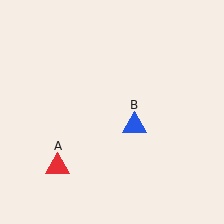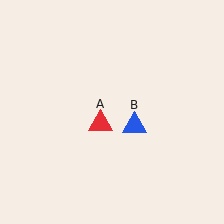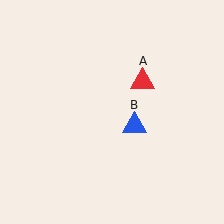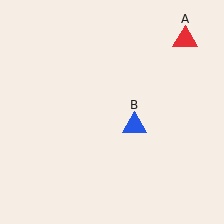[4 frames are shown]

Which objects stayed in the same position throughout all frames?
Blue triangle (object B) remained stationary.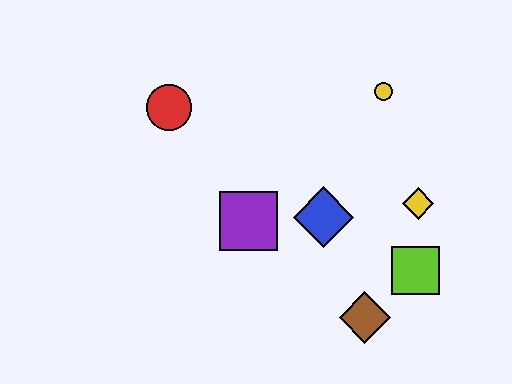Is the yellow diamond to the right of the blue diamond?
Yes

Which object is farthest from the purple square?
The yellow circle is farthest from the purple square.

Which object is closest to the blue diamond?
The purple square is closest to the blue diamond.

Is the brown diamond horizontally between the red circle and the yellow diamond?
Yes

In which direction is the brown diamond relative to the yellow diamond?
The brown diamond is below the yellow diamond.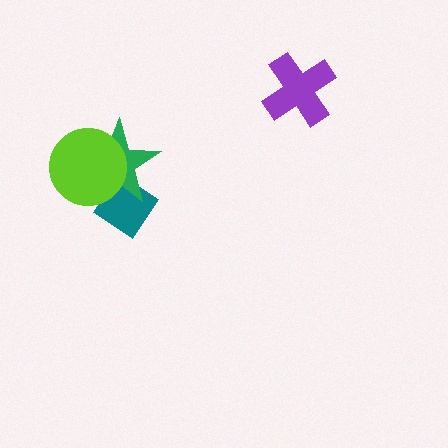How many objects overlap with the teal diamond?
2 objects overlap with the teal diamond.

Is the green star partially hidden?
Yes, it is partially covered by another shape.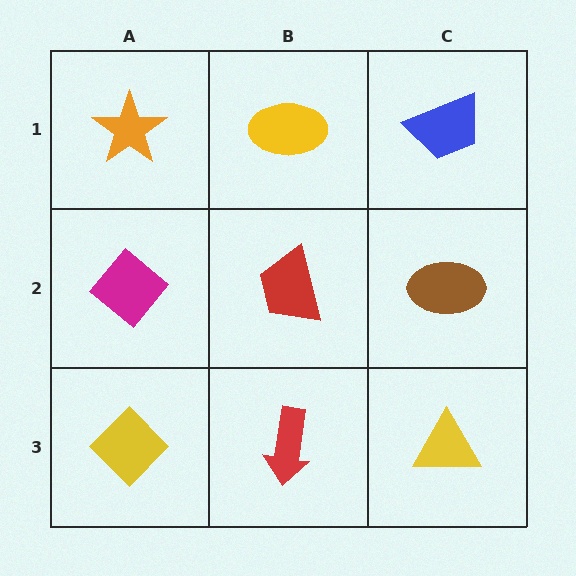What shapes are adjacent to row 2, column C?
A blue trapezoid (row 1, column C), a yellow triangle (row 3, column C), a red trapezoid (row 2, column B).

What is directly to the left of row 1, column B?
An orange star.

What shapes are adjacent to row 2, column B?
A yellow ellipse (row 1, column B), a red arrow (row 3, column B), a magenta diamond (row 2, column A), a brown ellipse (row 2, column C).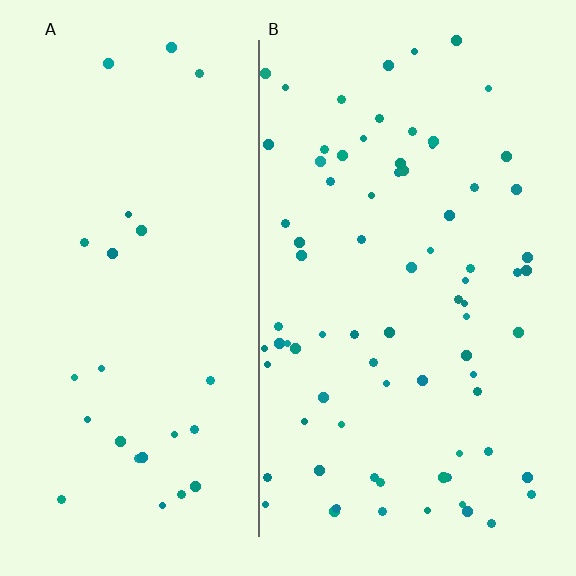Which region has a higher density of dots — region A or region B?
B (the right).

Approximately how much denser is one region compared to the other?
Approximately 3.0× — region B over region A.